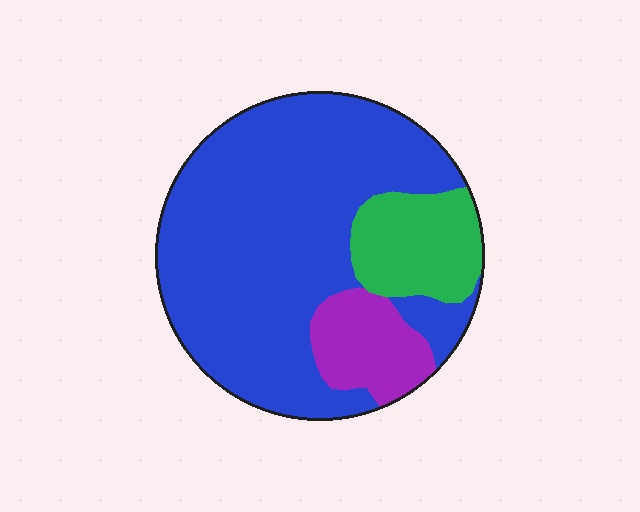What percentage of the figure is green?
Green covers about 15% of the figure.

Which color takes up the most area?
Blue, at roughly 75%.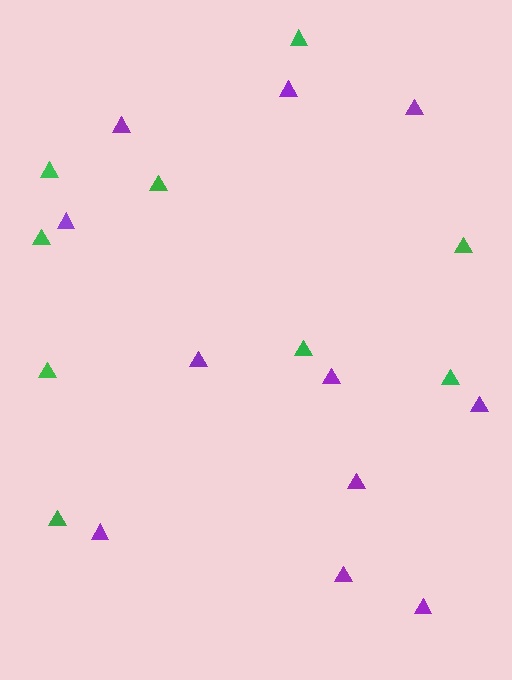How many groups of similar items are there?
There are 2 groups: one group of green triangles (9) and one group of purple triangles (11).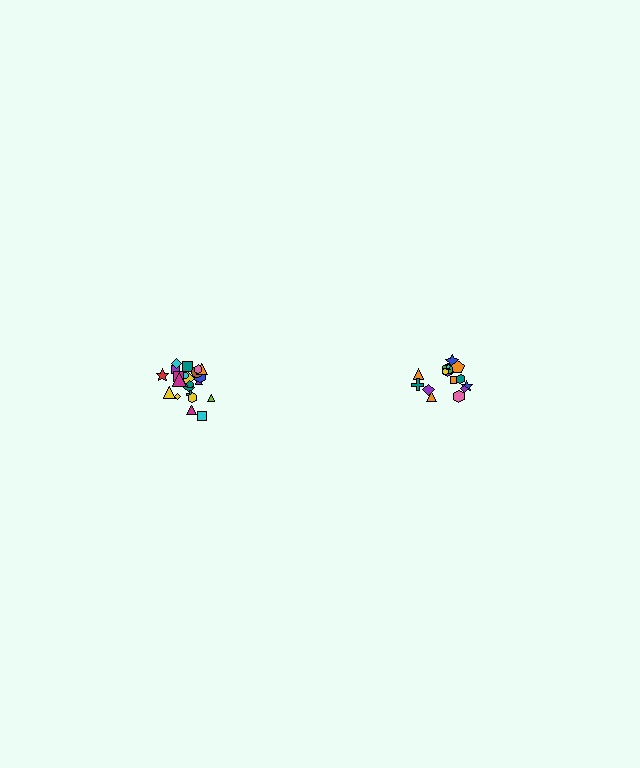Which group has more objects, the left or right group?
The left group.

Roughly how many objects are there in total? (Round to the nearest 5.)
Roughly 35 objects in total.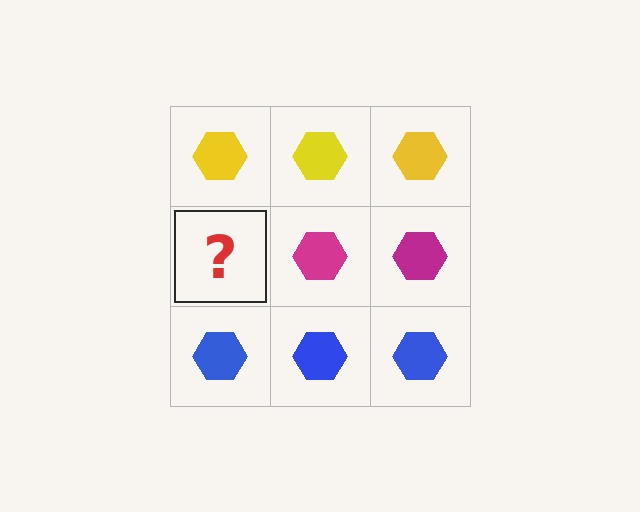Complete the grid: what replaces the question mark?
The question mark should be replaced with a magenta hexagon.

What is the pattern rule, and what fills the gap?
The rule is that each row has a consistent color. The gap should be filled with a magenta hexagon.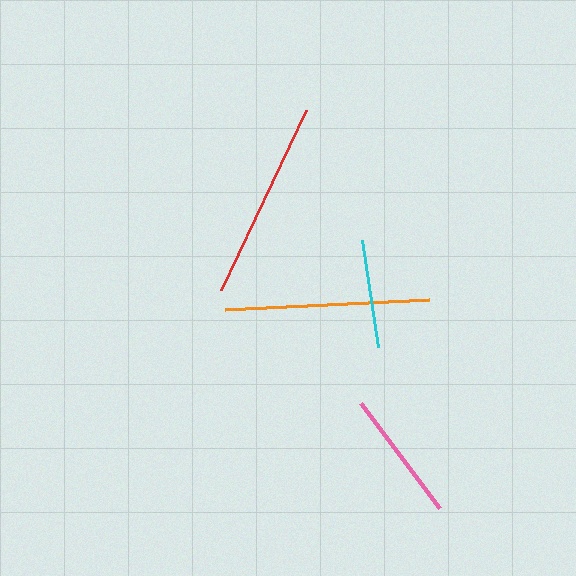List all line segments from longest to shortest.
From longest to shortest: orange, red, pink, cyan.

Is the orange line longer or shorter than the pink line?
The orange line is longer than the pink line.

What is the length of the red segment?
The red segment is approximately 199 pixels long.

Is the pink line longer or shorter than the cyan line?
The pink line is longer than the cyan line.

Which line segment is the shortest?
The cyan line is the shortest at approximately 109 pixels.